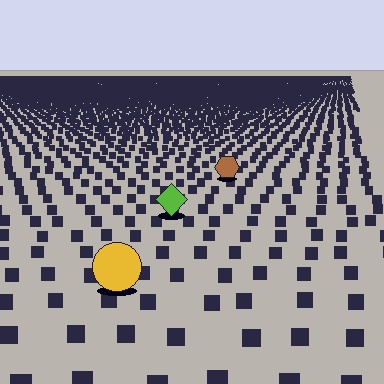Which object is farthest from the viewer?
The brown hexagon is farthest from the viewer. It appears smaller and the ground texture around it is denser.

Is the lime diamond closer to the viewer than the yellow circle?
No. The yellow circle is closer — you can tell from the texture gradient: the ground texture is coarser near it.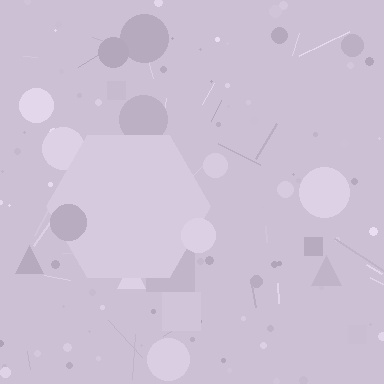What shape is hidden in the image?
A hexagon is hidden in the image.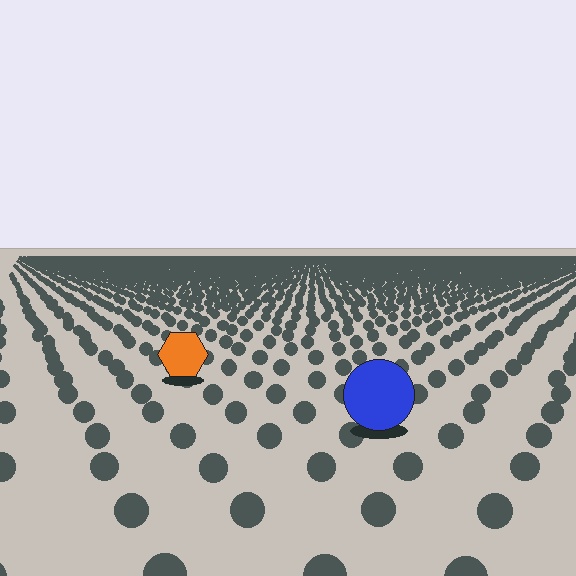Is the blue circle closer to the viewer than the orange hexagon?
Yes. The blue circle is closer — you can tell from the texture gradient: the ground texture is coarser near it.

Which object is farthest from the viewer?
The orange hexagon is farthest from the viewer. It appears smaller and the ground texture around it is denser.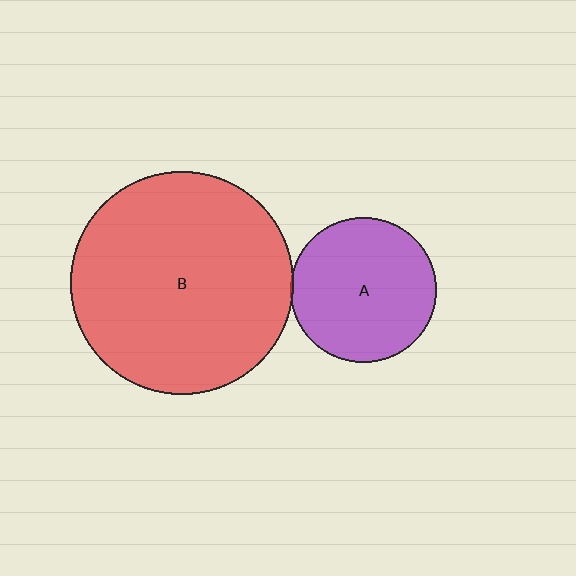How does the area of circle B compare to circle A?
Approximately 2.4 times.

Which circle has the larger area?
Circle B (red).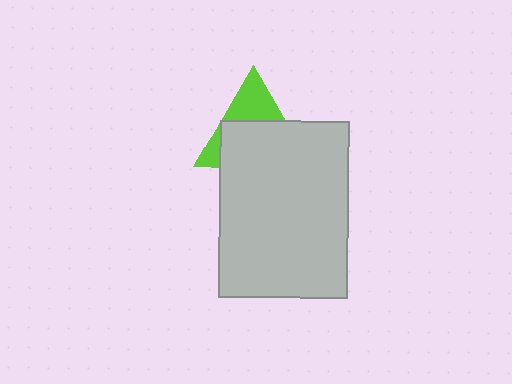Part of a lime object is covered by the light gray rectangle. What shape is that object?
It is a triangle.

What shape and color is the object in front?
The object in front is a light gray rectangle.